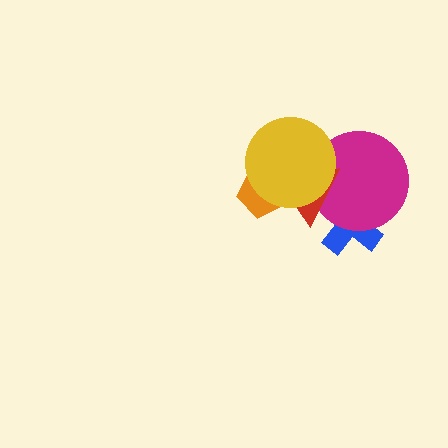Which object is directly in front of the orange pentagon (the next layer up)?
The red triangle is directly in front of the orange pentagon.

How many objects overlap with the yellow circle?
3 objects overlap with the yellow circle.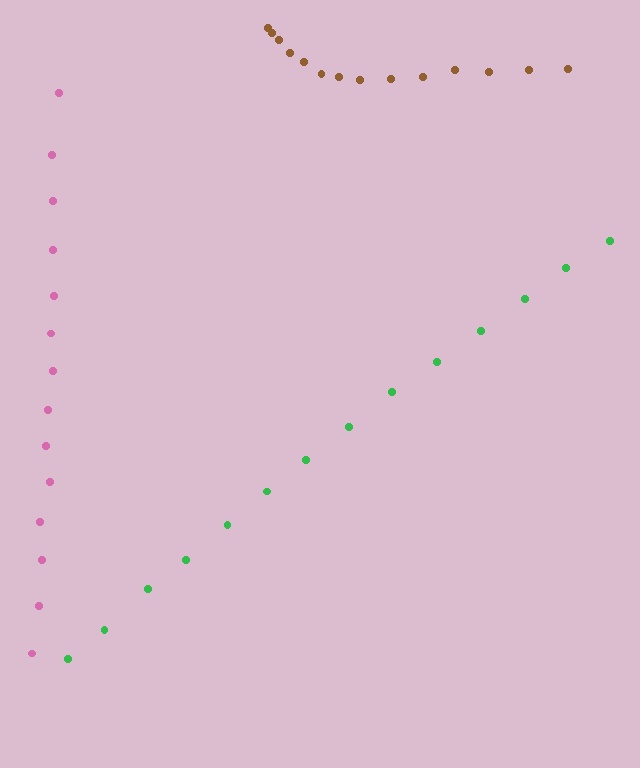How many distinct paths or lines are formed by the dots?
There are 3 distinct paths.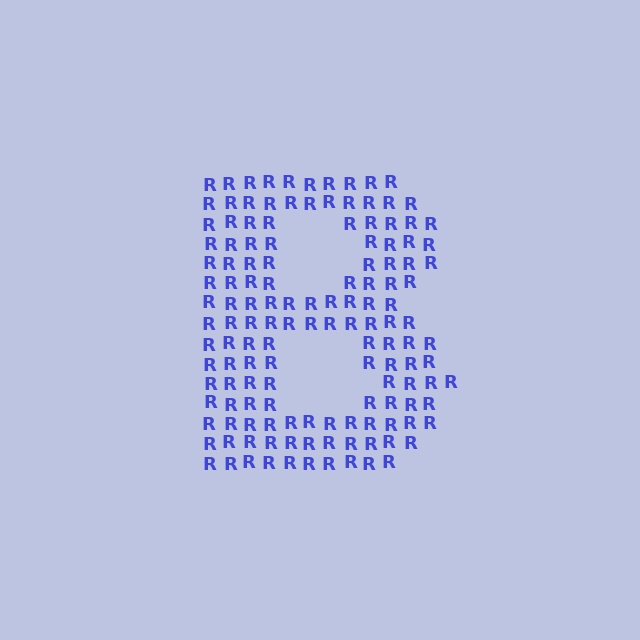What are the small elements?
The small elements are letter R's.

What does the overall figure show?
The overall figure shows the letter B.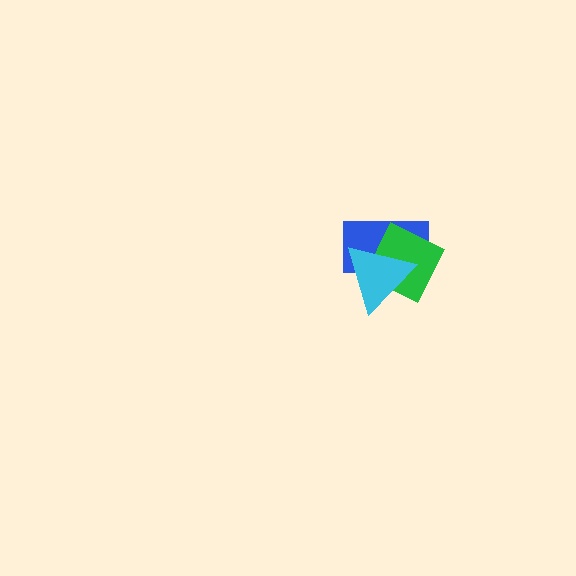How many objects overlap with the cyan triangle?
2 objects overlap with the cyan triangle.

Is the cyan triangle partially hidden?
No, no other shape covers it.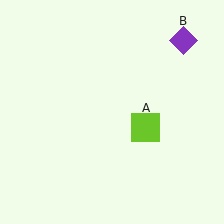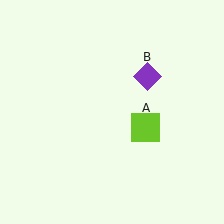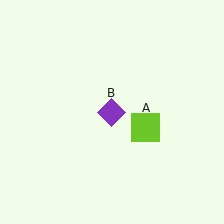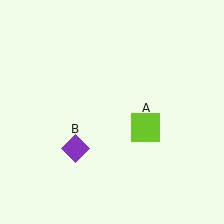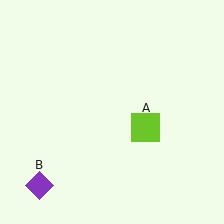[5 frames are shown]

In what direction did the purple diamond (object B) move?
The purple diamond (object B) moved down and to the left.